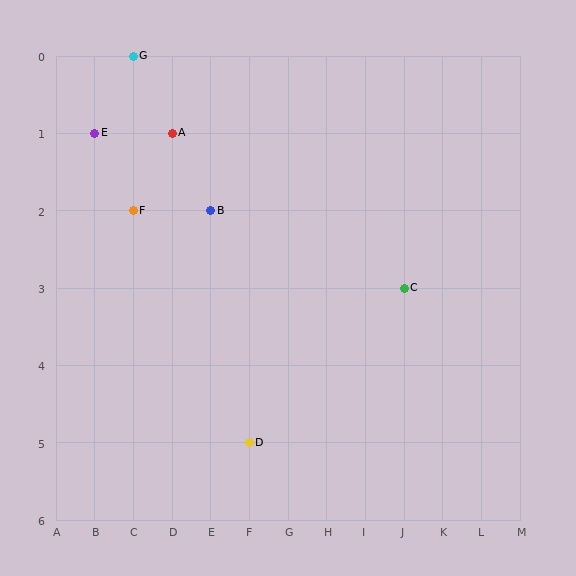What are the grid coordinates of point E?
Point E is at grid coordinates (B, 1).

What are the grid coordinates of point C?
Point C is at grid coordinates (J, 3).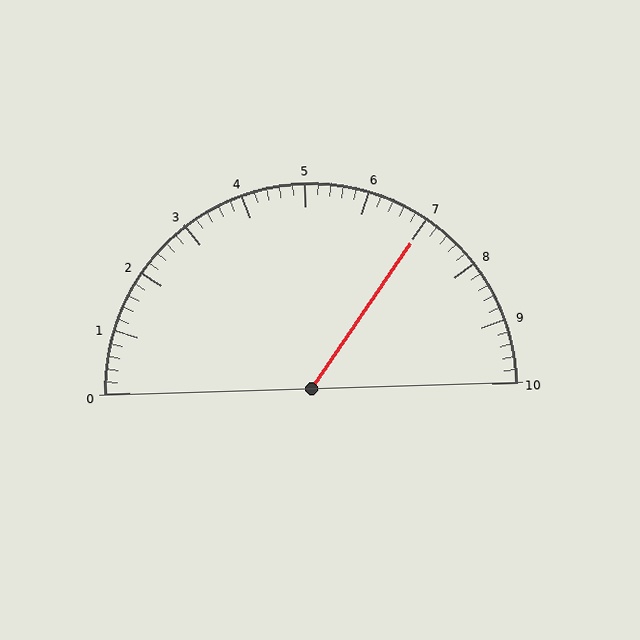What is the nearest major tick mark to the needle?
The nearest major tick mark is 7.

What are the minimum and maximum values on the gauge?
The gauge ranges from 0 to 10.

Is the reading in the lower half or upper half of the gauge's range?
The reading is in the upper half of the range (0 to 10).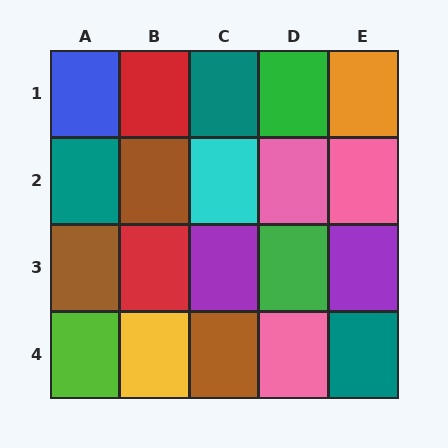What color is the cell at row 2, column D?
Pink.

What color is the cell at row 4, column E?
Teal.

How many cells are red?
2 cells are red.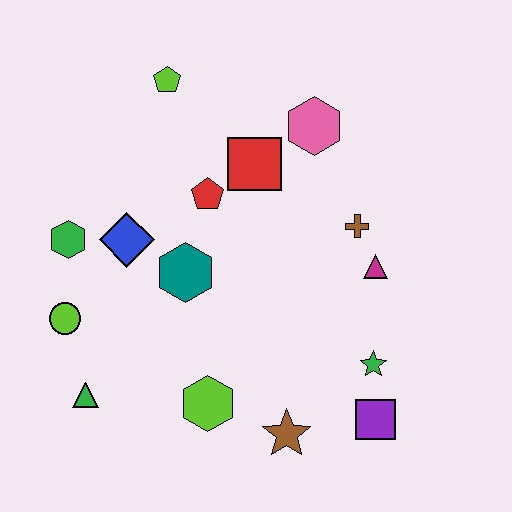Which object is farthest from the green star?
The lime pentagon is farthest from the green star.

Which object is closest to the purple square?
The green star is closest to the purple square.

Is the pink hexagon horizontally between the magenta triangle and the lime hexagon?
Yes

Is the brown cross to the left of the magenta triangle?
Yes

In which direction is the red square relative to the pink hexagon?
The red square is to the left of the pink hexagon.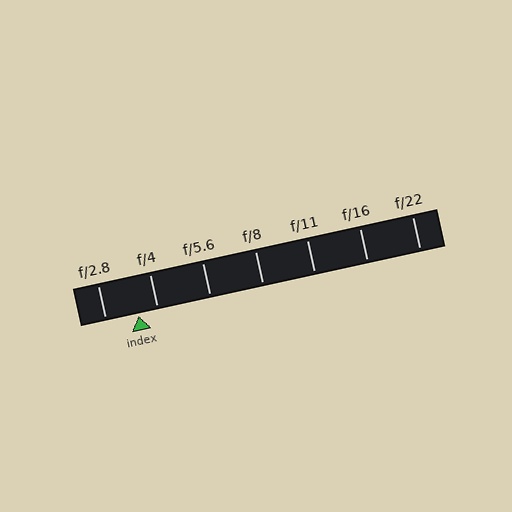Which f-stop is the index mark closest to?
The index mark is closest to f/4.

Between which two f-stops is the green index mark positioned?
The index mark is between f/2.8 and f/4.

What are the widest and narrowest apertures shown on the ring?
The widest aperture shown is f/2.8 and the narrowest is f/22.